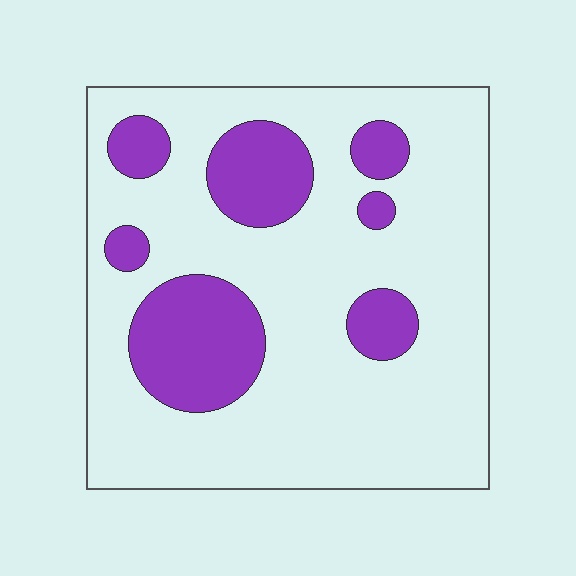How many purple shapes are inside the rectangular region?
7.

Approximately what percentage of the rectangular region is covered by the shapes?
Approximately 25%.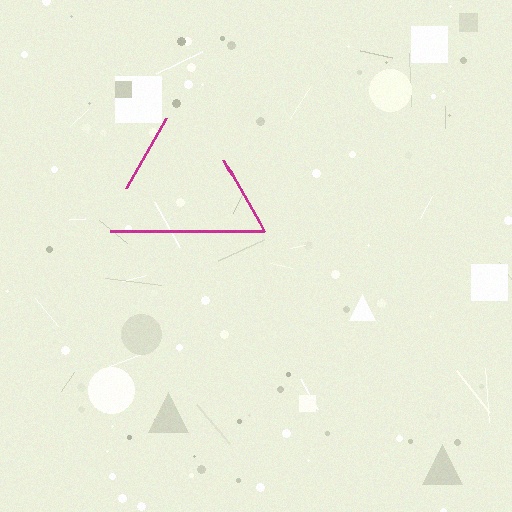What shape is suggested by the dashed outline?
The dashed outline suggests a triangle.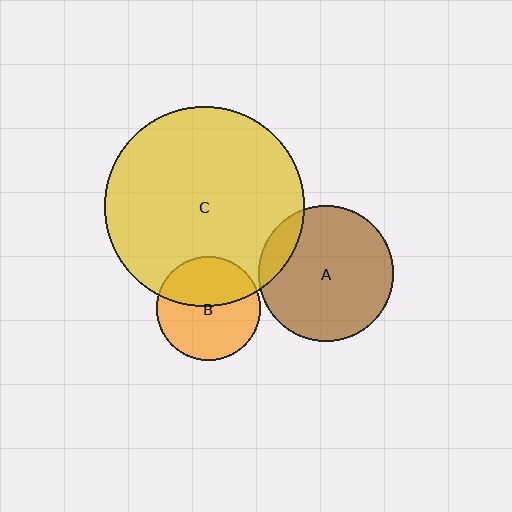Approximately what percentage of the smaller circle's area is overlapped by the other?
Approximately 40%.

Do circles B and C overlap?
Yes.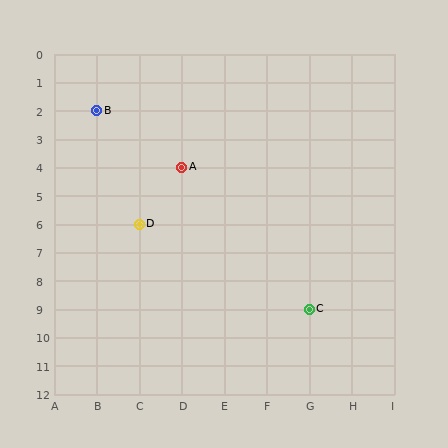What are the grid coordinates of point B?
Point B is at grid coordinates (B, 2).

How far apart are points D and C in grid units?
Points D and C are 4 columns and 3 rows apart (about 5.0 grid units diagonally).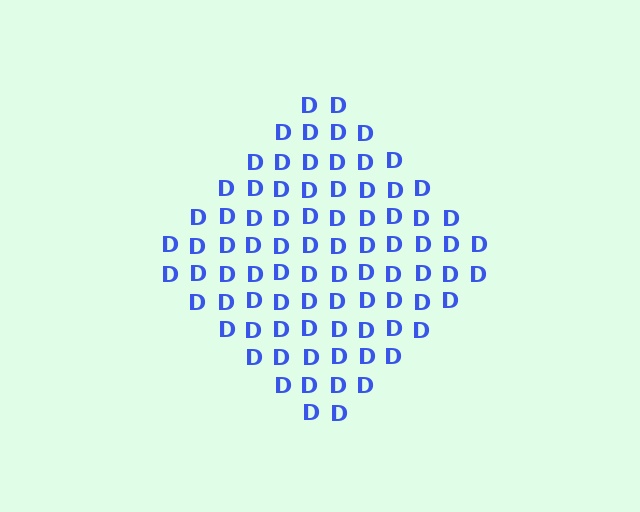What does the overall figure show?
The overall figure shows a diamond.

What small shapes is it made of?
It is made of small letter D's.